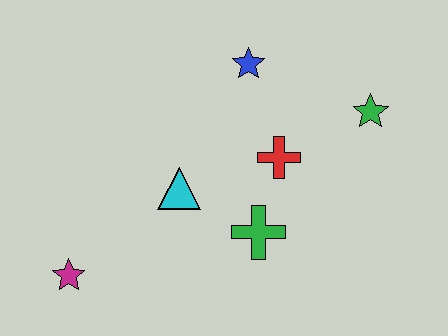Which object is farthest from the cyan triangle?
The green star is farthest from the cyan triangle.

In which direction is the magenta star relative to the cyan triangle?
The magenta star is to the left of the cyan triangle.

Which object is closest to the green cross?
The red cross is closest to the green cross.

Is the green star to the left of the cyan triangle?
No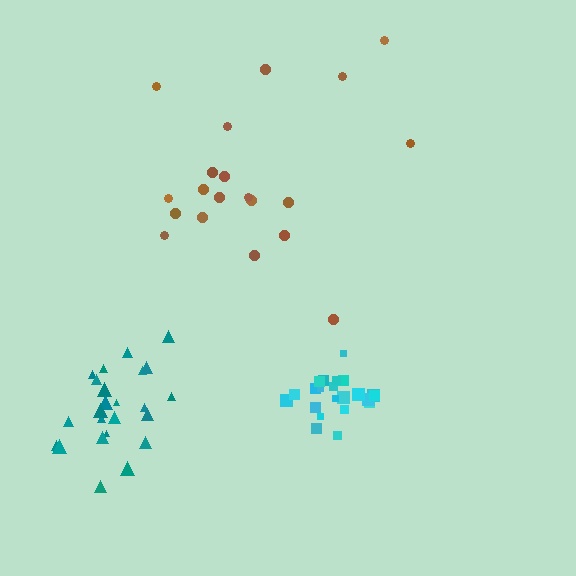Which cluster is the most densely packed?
Cyan.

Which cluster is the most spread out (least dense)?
Brown.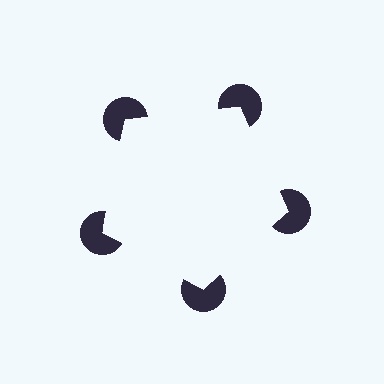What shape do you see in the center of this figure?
An illusory pentagon — its edges are inferred from the aligned wedge cuts in the pac-man discs, not physically drawn.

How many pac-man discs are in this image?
There are 5 — one at each vertex of the illusory pentagon.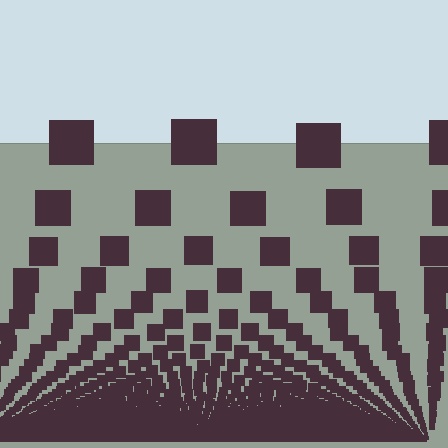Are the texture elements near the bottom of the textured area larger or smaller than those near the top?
Smaller. The gradient is inverted — elements near the bottom are smaller and denser.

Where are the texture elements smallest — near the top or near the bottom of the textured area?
Near the bottom.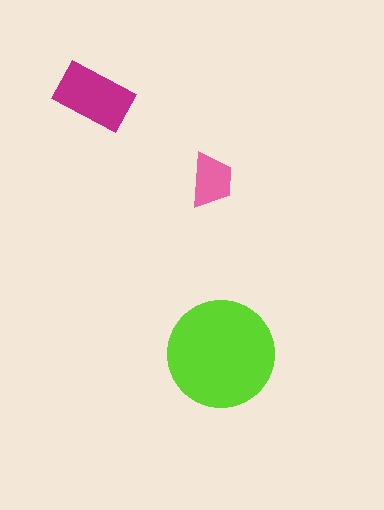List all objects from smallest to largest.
The pink trapezoid, the magenta rectangle, the lime circle.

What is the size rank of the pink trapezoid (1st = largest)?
3rd.